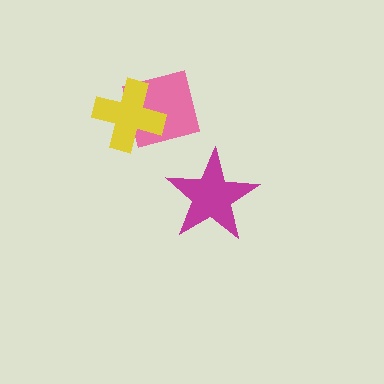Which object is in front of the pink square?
The yellow cross is in front of the pink square.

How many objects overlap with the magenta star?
0 objects overlap with the magenta star.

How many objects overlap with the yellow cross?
1 object overlaps with the yellow cross.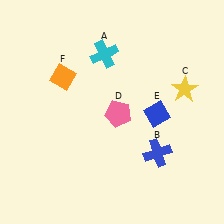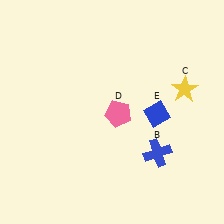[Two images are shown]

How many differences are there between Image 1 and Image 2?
There are 2 differences between the two images.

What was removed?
The cyan cross (A), the orange diamond (F) were removed in Image 2.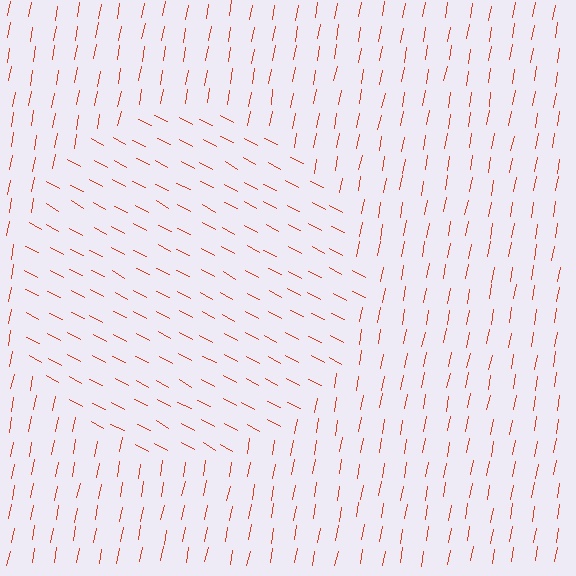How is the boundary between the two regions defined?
The boundary is defined purely by a change in line orientation (approximately 73 degrees difference). All lines are the same color and thickness.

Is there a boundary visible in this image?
Yes, there is a texture boundary formed by a change in line orientation.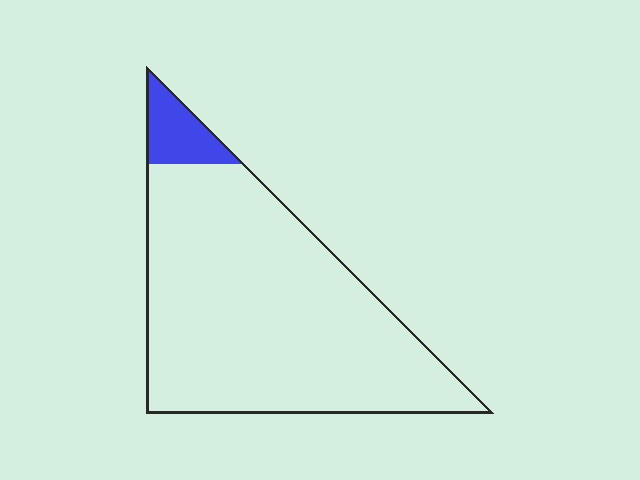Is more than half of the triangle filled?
No.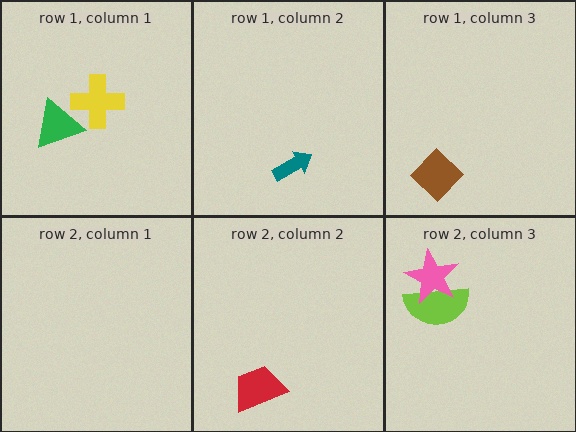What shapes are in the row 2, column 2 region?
The red trapezoid.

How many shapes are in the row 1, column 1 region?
2.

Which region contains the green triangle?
The row 1, column 1 region.